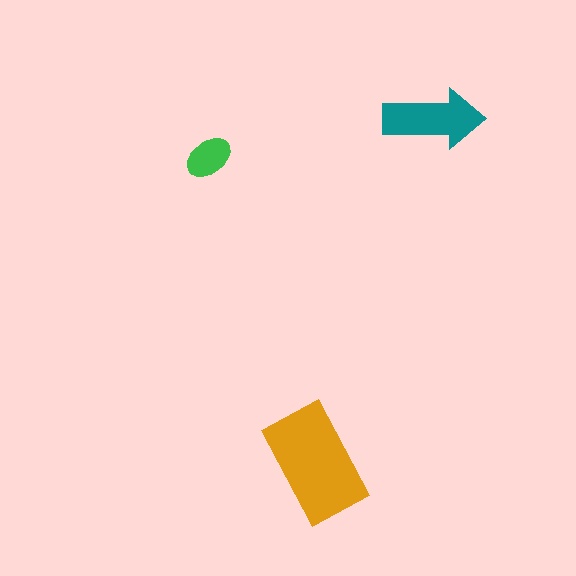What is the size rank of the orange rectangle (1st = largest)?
1st.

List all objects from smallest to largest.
The green ellipse, the teal arrow, the orange rectangle.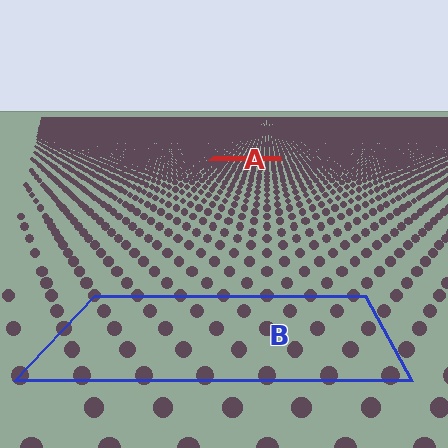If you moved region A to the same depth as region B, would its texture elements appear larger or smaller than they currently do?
They would appear larger. At a closer depth, the same texture elements are projected at a bigger on-screen size.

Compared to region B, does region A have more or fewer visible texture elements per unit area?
Region A has more texture elements per unit area — they are packed more densely because it is farther away.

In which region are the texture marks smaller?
The texture marks are smaller in region A, because it is farther away.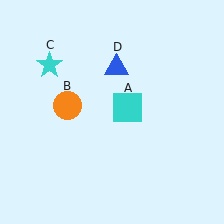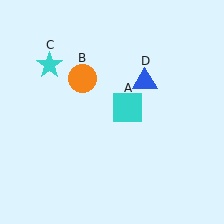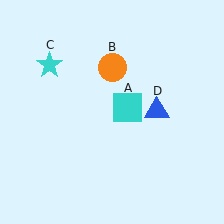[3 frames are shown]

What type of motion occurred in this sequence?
The orange circle (object B), blue triangle (object D) rotated clockwise around the center of the scene.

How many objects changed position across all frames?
2 objects changed position: orange circle (object B), blue triangle (object D).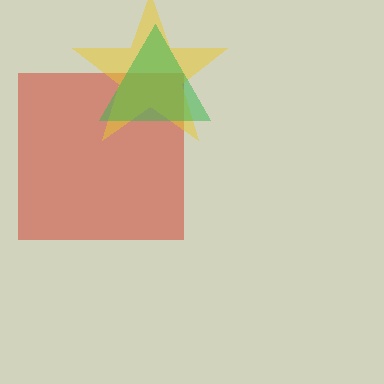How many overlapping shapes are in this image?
There are 3 overlapping shapes in the image.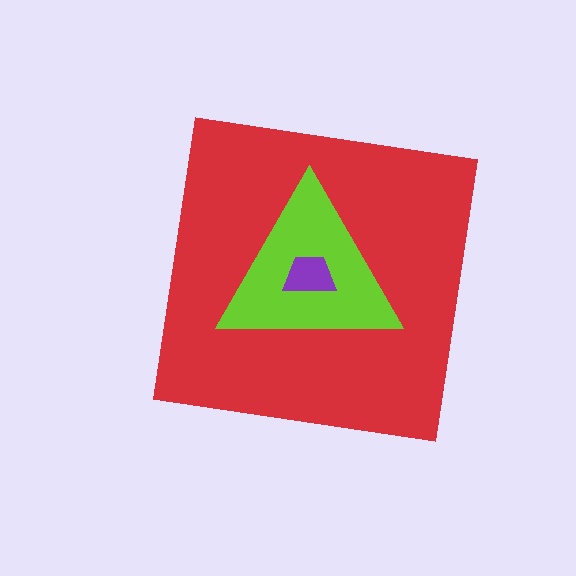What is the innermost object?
The purple trapezoid.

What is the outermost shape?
The red square.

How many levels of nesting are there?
3.